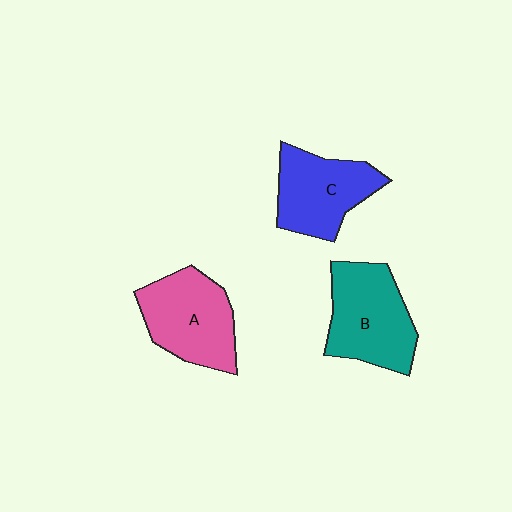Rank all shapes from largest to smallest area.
From largest to smallest: B (teal), A (pink), C (blue).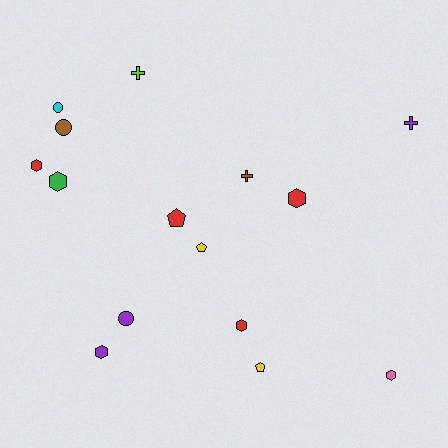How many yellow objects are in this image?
There are 2 yellow objects.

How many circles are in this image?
There are 3 circles.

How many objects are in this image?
There are 15 objects.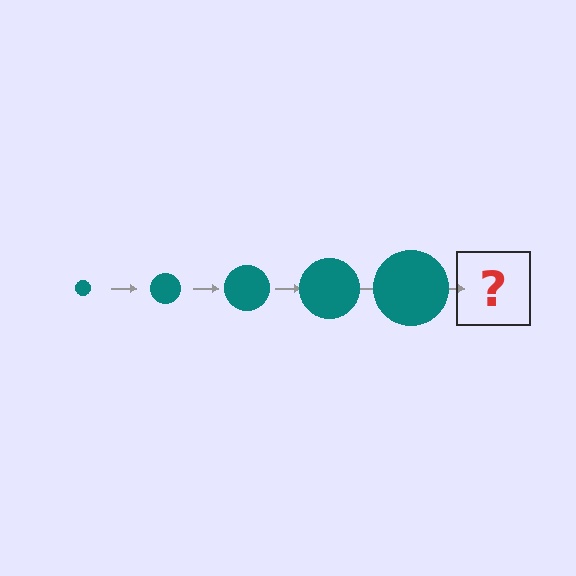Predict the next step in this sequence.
The next step is a teal circle, larger than the previous one.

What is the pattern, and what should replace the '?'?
The pattern is that the circle gets progressively larger each step. The '?' should be a teal circle, larger than the previous one.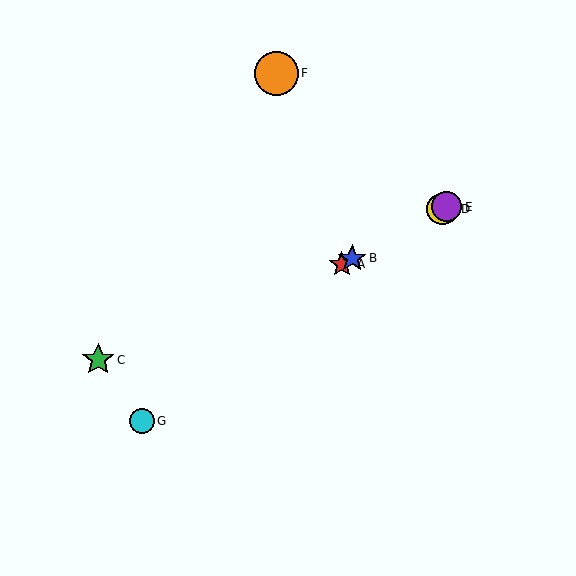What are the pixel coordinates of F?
Object F is at (276, 73).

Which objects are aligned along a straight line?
Objects A, B, D, E are aligned along a straight line.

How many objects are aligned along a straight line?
4 objects (A, B, D, E) are aligned along a straight line.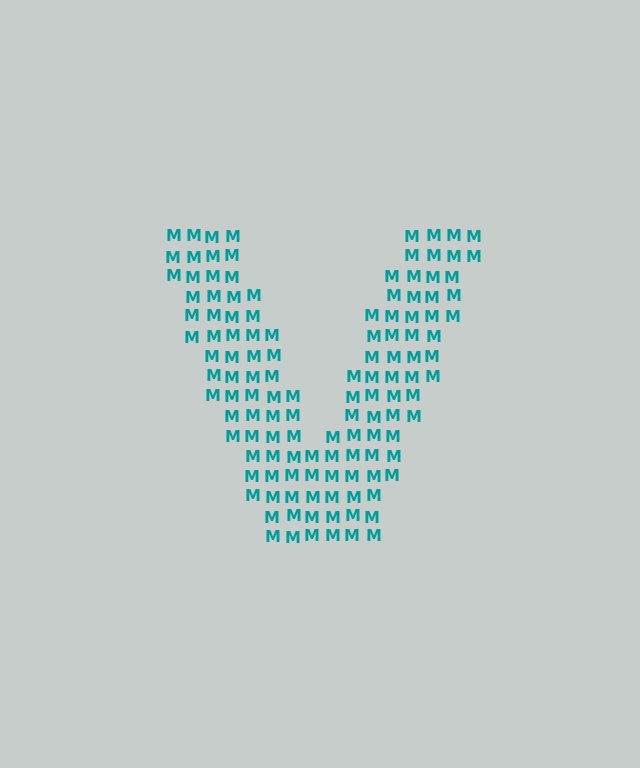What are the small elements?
The small elements are letter M's.